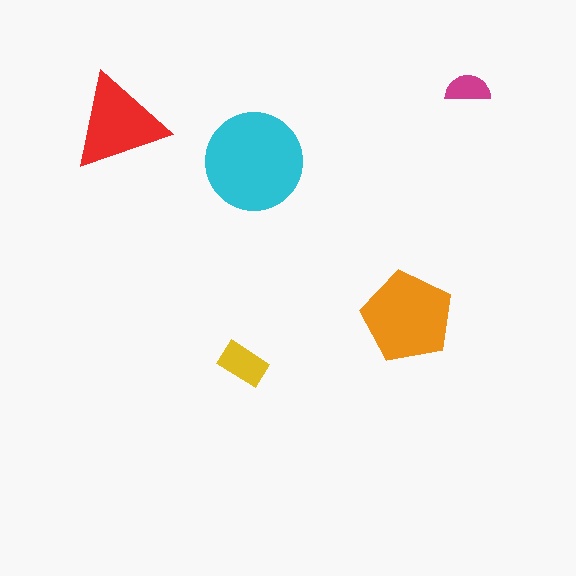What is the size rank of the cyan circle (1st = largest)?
1st.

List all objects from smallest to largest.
The magenta semicircle, the yellow rectangle, the red triangle, the orange pentagon, the cyan circle.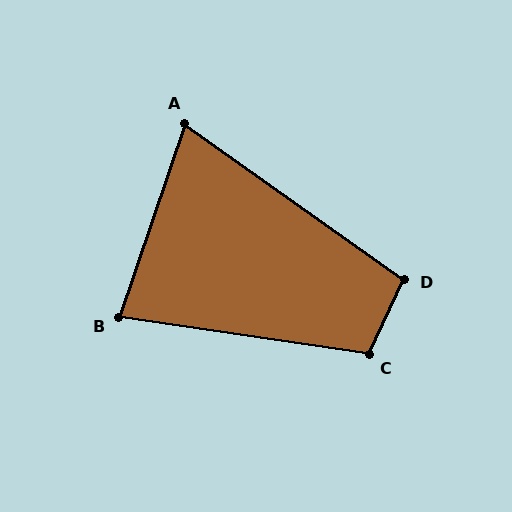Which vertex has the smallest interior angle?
A, at approximately 73 degrees.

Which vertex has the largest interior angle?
C, at approximately 107 degrees.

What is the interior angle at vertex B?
Approximately 80 degrees (acute).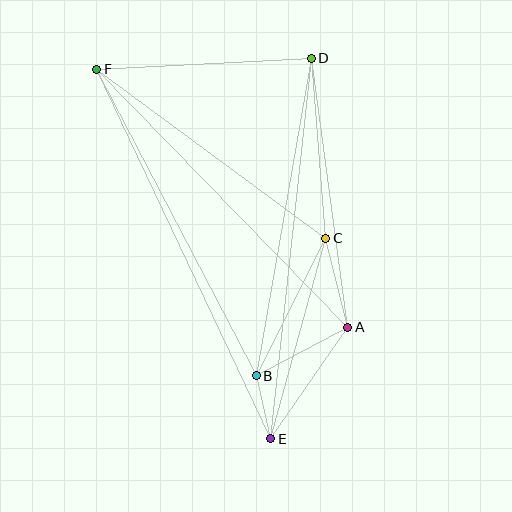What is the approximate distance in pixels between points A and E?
The distance between A and E is approximately 136 pixels.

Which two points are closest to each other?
Points B and E are closest to each other.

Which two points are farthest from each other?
Points E and F are farthest from each other.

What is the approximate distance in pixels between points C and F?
The distance between C and F is approximately 284 pixels.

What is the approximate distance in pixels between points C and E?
The distance between C and E is approximately 208 pixels.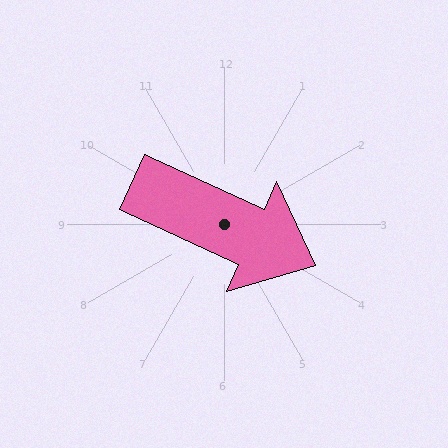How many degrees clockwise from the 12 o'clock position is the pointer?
Approximately 115 degrees.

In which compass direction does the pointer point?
Southeast.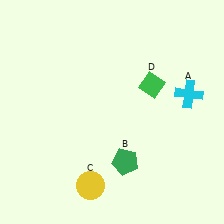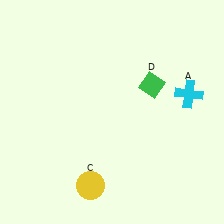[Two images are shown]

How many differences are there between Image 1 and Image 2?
There is 1 difference between the two images.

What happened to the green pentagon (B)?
The green pentagon (B) was removed in Image 2. It was in the bottom-right area of Image 1.